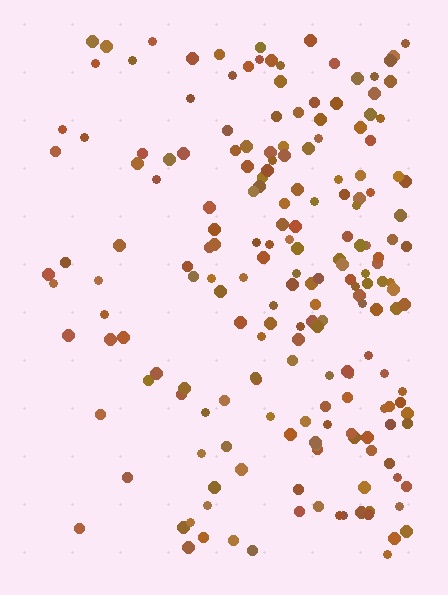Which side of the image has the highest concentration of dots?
The right.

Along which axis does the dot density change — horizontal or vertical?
Horizontal.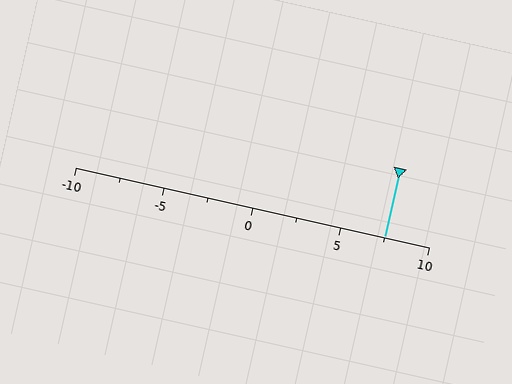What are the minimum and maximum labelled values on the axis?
The axis runs from -10 to 10.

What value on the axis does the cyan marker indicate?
The marker indicates approximately 7.5.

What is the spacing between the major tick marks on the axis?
The major ticks are spaced 5 apart.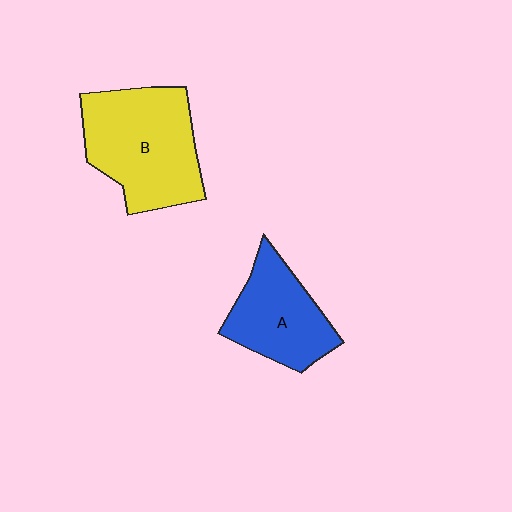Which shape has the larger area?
Shape B (yellow).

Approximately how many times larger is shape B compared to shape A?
Approximately 1.4 times.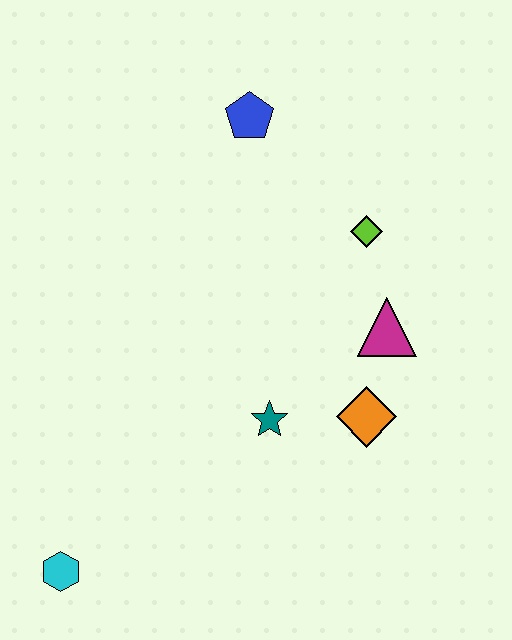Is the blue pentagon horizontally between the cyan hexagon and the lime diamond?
Yes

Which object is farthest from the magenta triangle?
The cyan hexagon is farthest from the magenta triangle.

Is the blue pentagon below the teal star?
No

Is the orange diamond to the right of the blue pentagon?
Yes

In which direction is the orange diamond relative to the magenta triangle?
The orange diamond is below the magenta triangle.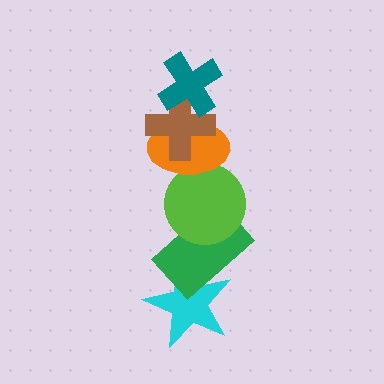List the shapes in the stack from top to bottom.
From top to bottom: the teal cross, the brown cross, the orange ellipse, the lime circle, the green rectangle, the cyan star.